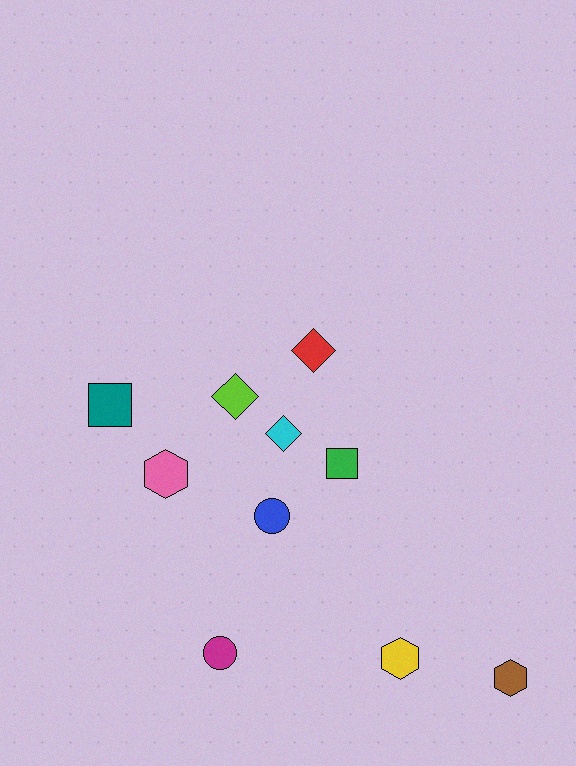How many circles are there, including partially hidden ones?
There are 2 circles.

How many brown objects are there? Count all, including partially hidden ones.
There is 1 brown object.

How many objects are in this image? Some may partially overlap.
There are 10 objects.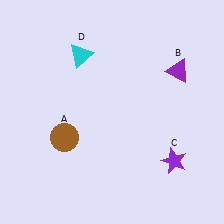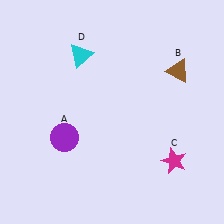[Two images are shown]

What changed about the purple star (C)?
In Image 1, C is purple. In Image 2, it changed to magenta.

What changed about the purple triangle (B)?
In Image 1, B is purple. In Image 2, it changed to brown.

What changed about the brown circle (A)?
In Image 1, A is brown. In Image 2, it changed to purple.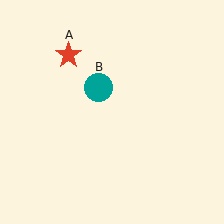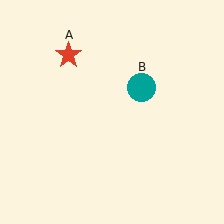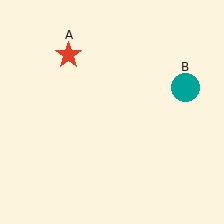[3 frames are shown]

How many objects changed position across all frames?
1 object changed position: teal circle (object B).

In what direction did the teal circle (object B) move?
The teal circle (object B) moved right.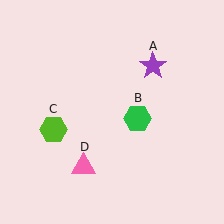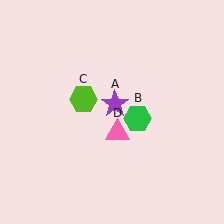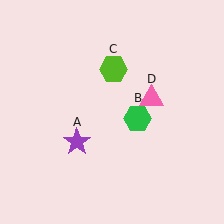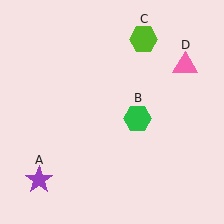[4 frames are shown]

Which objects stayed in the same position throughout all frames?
Green hexagon (object B) remained stationary.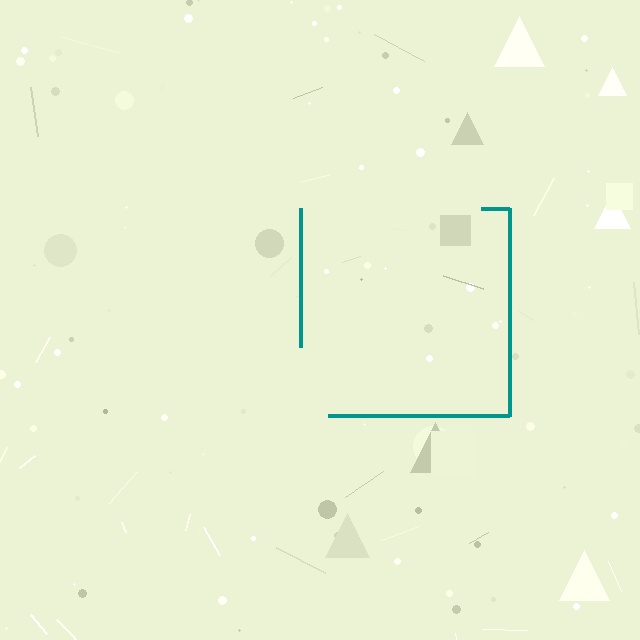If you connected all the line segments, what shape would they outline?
They would outline a square.